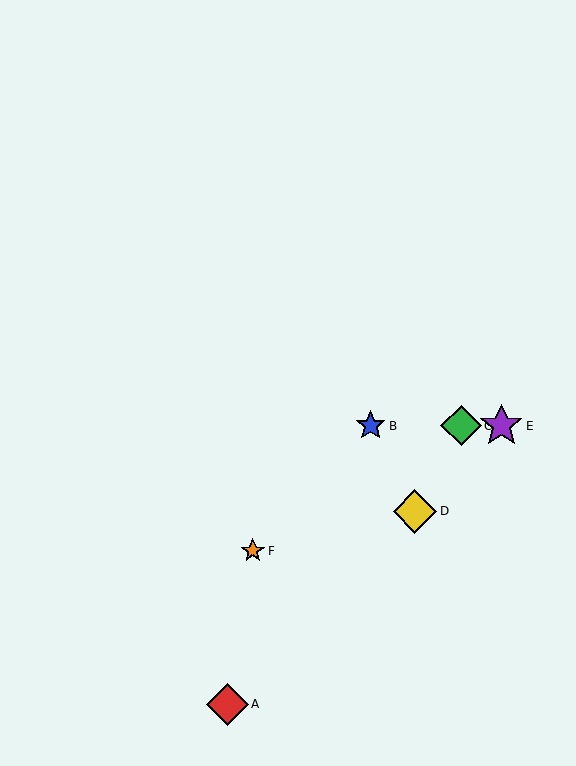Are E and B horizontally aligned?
Yes, both are at y≈426.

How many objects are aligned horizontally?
3 objects (B, C, E) are aligned horizontally.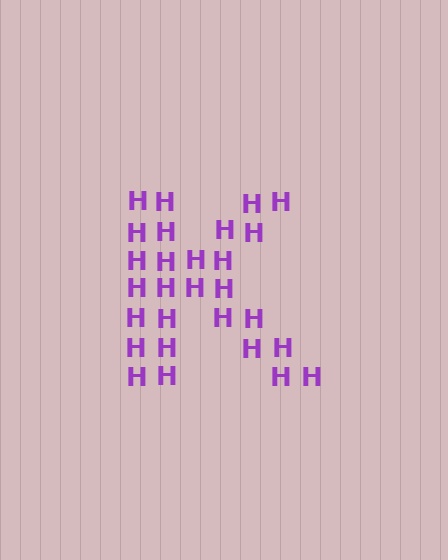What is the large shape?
The large shape is the letter K.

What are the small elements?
The small elements are letter H's.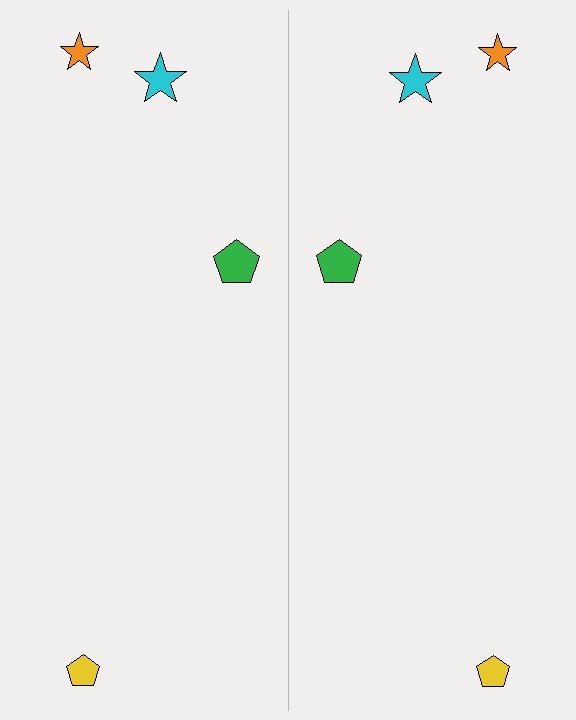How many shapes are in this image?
There are 8 shapes in this image.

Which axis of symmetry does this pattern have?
The pattern has a vertical axis of symmetry running through the center of the image.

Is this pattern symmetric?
Yes, this pattern has bilateral (reflection) symmetry.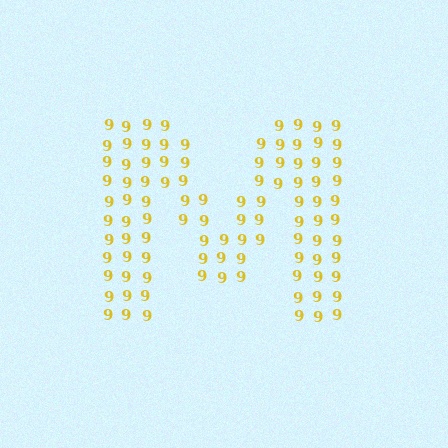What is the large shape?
The large shape is the letter M.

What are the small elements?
The small elements are digit 9's.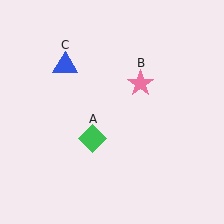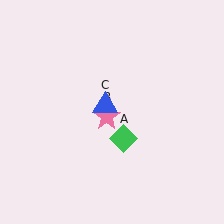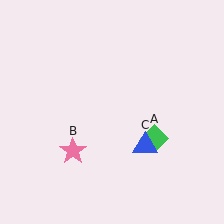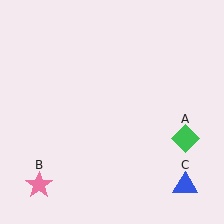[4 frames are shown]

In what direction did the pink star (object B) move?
The pink star (object B) moved down and to the left.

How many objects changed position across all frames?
3 objects changed position: green diamond (object A), pink star (object B), blue triangle (object C).